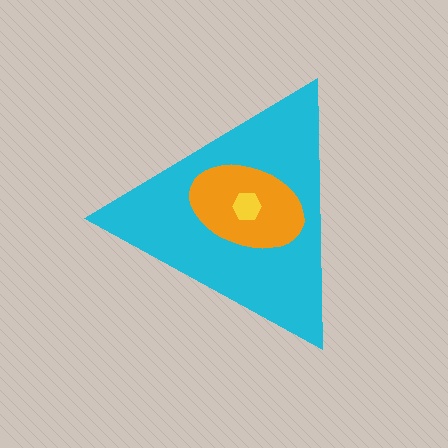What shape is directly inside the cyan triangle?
The orange ellipse.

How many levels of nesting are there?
3.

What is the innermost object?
The yellow hexagon.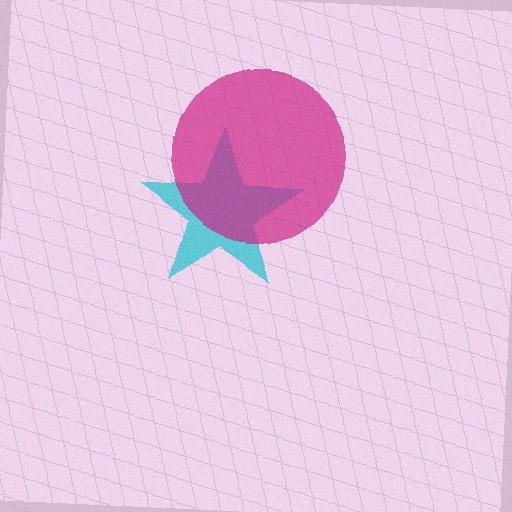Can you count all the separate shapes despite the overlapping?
Yes, there are 2 separate shapes.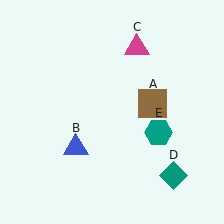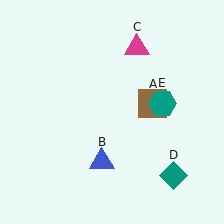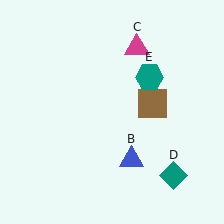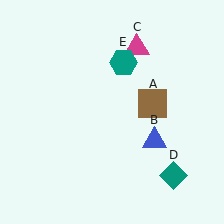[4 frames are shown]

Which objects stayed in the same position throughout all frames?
Brown square (object A) and magenta triangle (object C) and teal diamond (object D) remained stationary.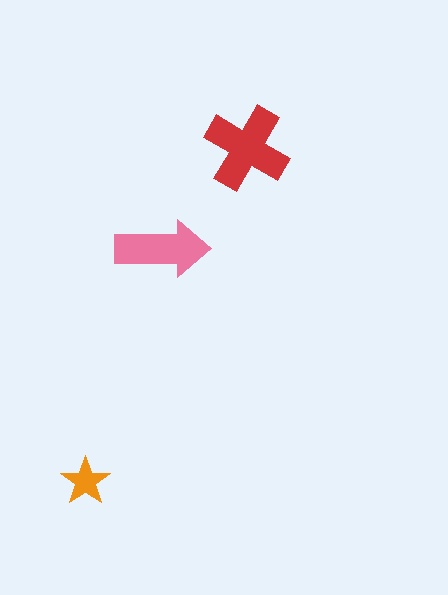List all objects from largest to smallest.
The red cross, the pink arrow, the orange star.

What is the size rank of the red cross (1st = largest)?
1st.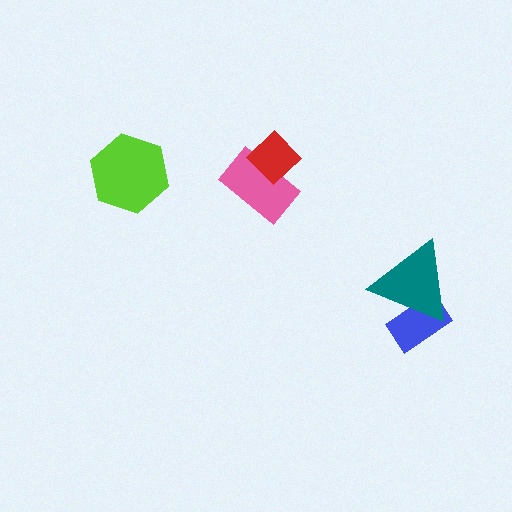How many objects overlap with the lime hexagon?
0 objects overlap with the lime hexagon.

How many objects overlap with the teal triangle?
1 object overlaps with the teal triangle.